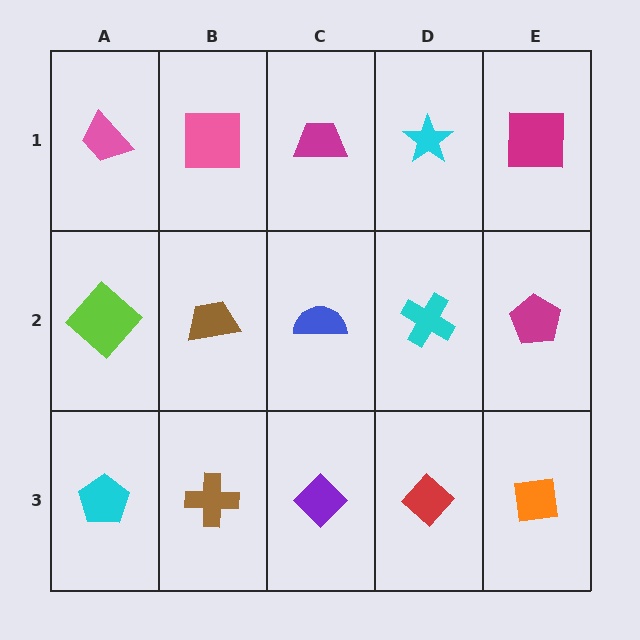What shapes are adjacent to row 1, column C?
A blue semicircle (row 2, column C), a pink square (row 1, column B), a cyan star (row 1, column D).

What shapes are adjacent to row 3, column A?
A lime diamond (row 2, column A), a brown cross (row 3, column B).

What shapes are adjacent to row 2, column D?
A cyan star (row 1, column D), a red diamond (row 3, column D), a blue semicircle (row 2, column C), a magenta pentagon (row 2, column E).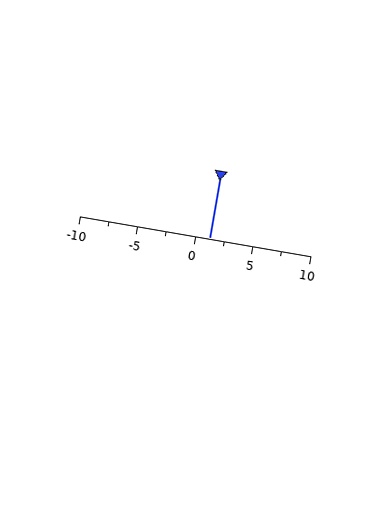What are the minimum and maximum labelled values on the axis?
The axis runs from -10 to 10.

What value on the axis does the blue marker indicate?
The marker indicates approximately 1.2.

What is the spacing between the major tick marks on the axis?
The major ticks are spaced 5 apart.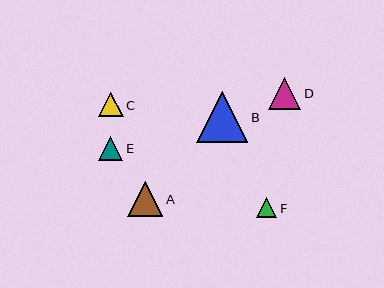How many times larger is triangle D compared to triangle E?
Triangle D is approximately 1.3 times the size of triangle E.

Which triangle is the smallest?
Triangle F is the smallest with a size of approximately 21 pixels.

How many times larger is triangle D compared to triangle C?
Triangle D is approximately 1.3 times the size of triangle C.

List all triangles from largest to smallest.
From largest to smallest: B, A, D, C, E, F.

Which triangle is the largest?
Triangle B is the largest with a size of approximately 51 pixels.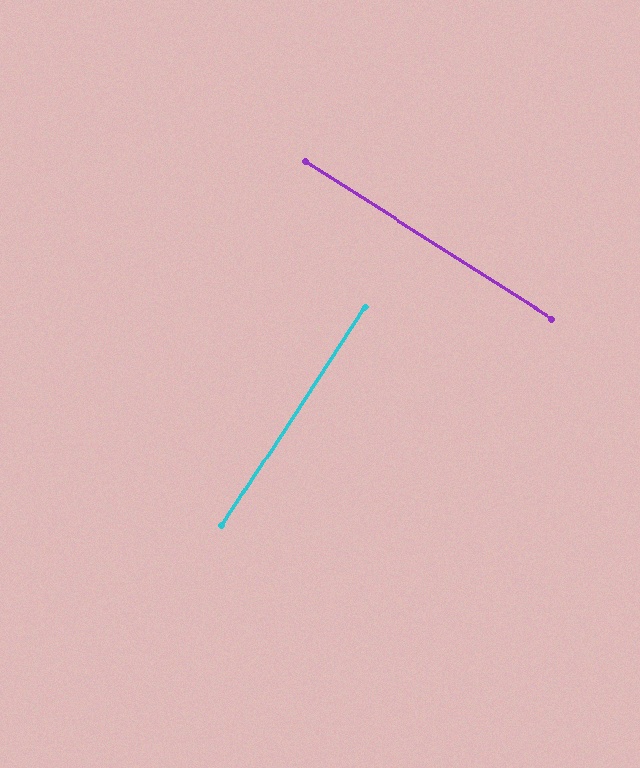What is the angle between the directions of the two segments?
Approximately 89 degrees.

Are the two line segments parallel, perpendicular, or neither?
Perpendicular — they meet at approximately 89°.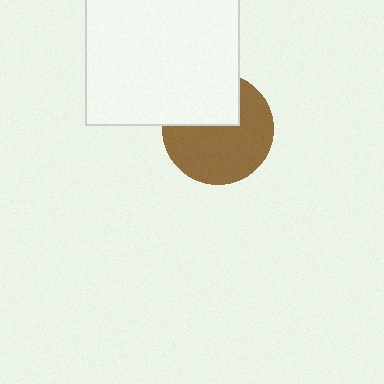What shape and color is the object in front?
The object in front is a white square.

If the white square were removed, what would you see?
You would see the complete brown circle.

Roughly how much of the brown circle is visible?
Most of it is visible (roughly 66%).